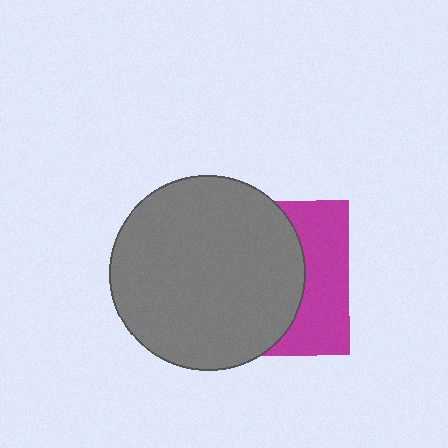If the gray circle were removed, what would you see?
You would see the complete magenta square.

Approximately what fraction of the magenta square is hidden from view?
Roughly 65% of the magenta square is hidden behind the gray circle.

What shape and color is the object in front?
The object in front is a gray circle.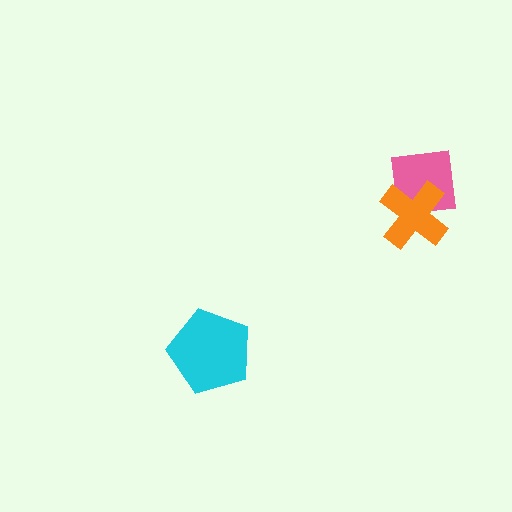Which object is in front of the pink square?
The orange cross is in front of the pink square.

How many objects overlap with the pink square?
1 object overlaps with the pink square.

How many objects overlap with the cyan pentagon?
0 objects overlap with the cyan pentagon.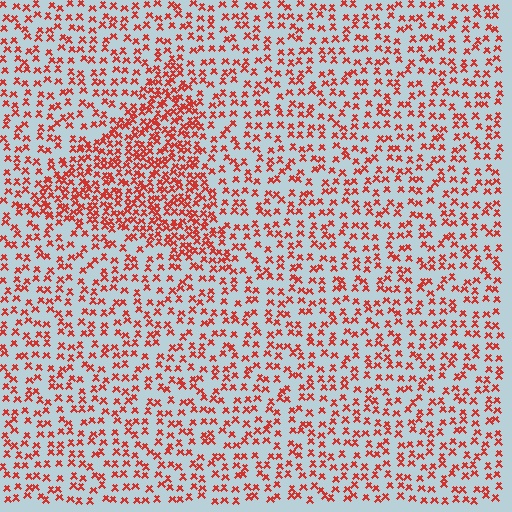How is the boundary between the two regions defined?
The boundary is defined by a change in element density (approximately 2.0x ratio). All elements are the same color, size, and shape.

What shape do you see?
I see a triangle.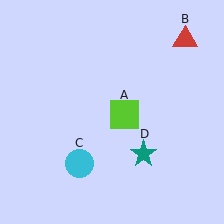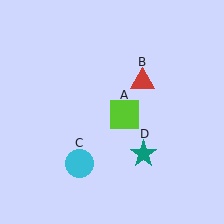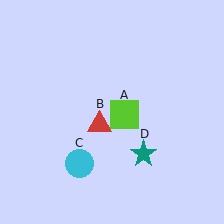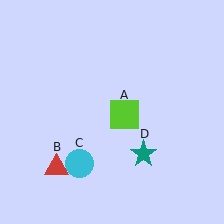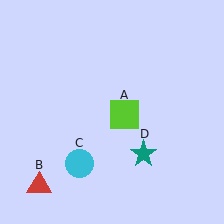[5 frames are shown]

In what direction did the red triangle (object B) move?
The red triangle (object B) moved down and to the left.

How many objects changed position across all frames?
1 object changed position: red triangle (object B).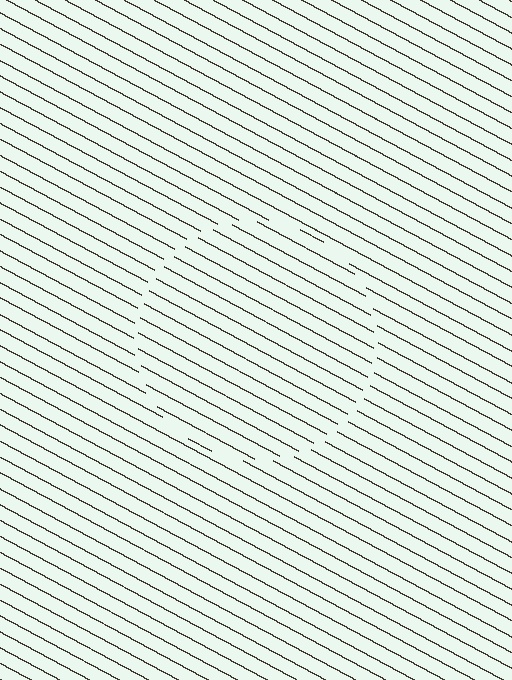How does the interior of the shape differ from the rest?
The interior of the shape contains the same grating, shifted by half a period — the contour is defined by the phase discontinuity where line-ends from the inner and outer gratings abut.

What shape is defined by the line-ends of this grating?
An illusory circle. The interior of the shape contains the same grating, shifted by half a period — the contour is defined by the phase discontinuity where line-ends from the inner and outer gratings abut.